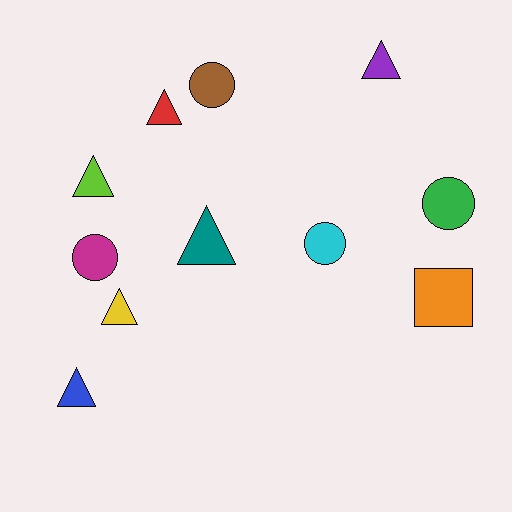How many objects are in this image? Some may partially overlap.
There are 11 objects.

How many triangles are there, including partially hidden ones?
There are 6 triangles.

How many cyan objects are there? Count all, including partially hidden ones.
There is 1 cyan object.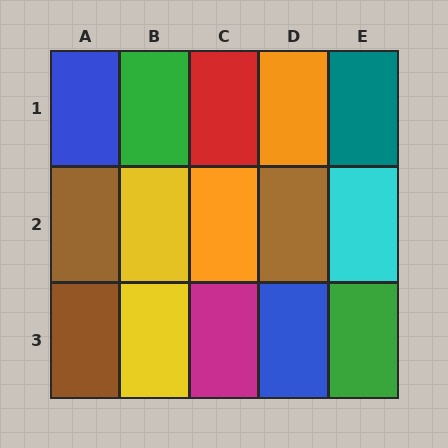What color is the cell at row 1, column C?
Red.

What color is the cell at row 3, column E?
Green.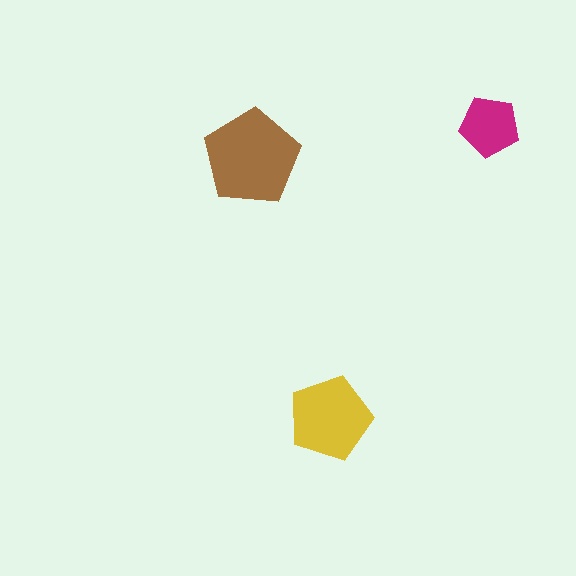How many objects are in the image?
There are 3 objects in the image.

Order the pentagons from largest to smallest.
the brown one, the yellow one, the magenta one.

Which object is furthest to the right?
The magenta pentagon is rightmost.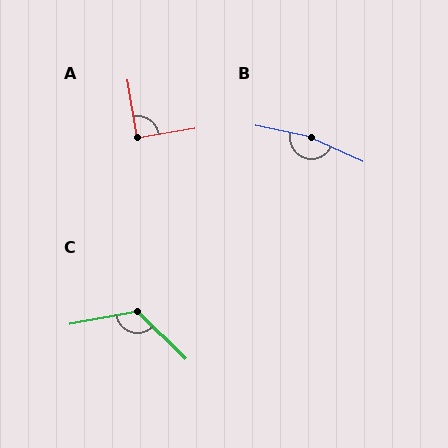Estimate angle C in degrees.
Approximately 125 degrees.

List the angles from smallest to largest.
A (90°), C (125°), B (167°).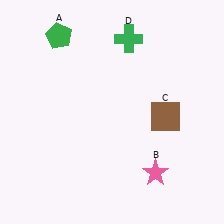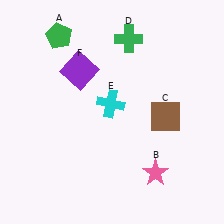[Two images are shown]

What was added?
A cyan cross (E), a purple square (F) were added in Image 2.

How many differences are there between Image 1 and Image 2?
There are 2 differences between the two images.